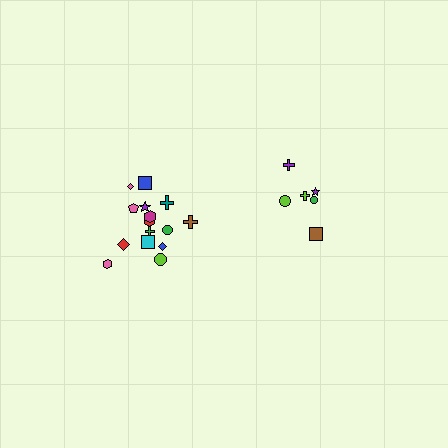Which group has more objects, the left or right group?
The left group.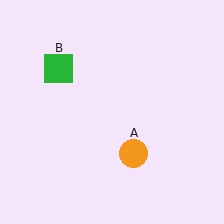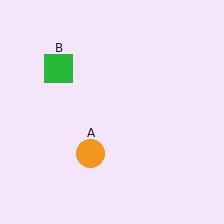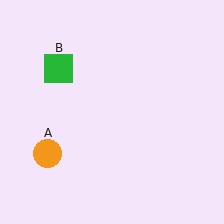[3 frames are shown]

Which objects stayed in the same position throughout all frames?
Green square (object B) remained stationary.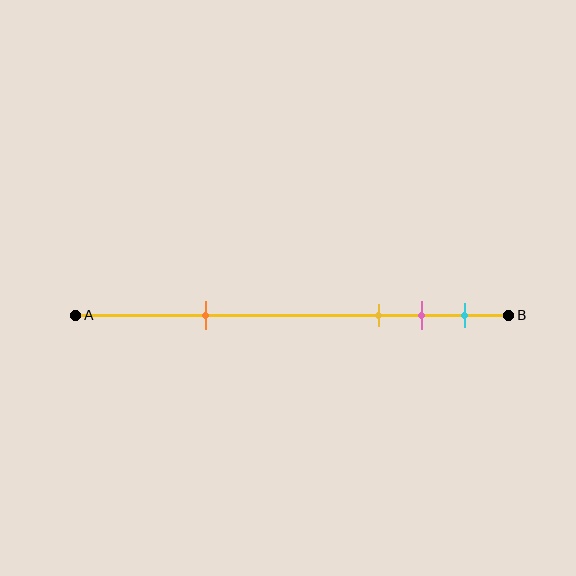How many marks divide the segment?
There are 4 marks dividing the segment.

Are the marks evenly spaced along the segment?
No, the marks are not evenly spaced.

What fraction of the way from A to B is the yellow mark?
The yellow mark is approximately 70% (0.7) of the way from A to B.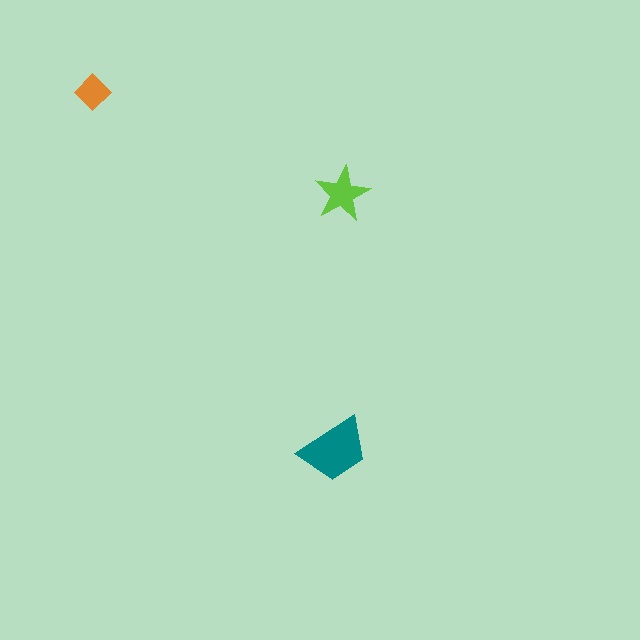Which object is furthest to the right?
The lime star is rightmost.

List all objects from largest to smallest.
The teal trapezoid, the lime star, the orange diamond.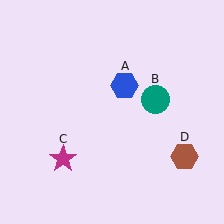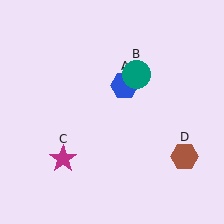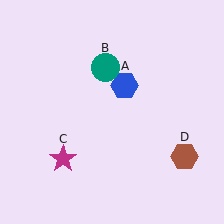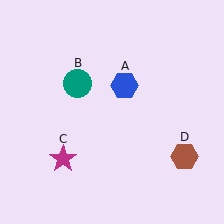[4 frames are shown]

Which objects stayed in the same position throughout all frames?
Blue hexagon (object A) and magenta star (object C) and brown hexagon (object D) remained stationary.